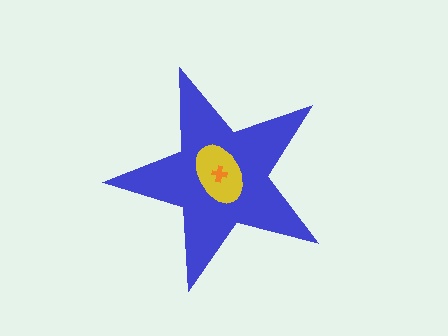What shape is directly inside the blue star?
The yellow ellipse.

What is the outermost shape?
The blue star.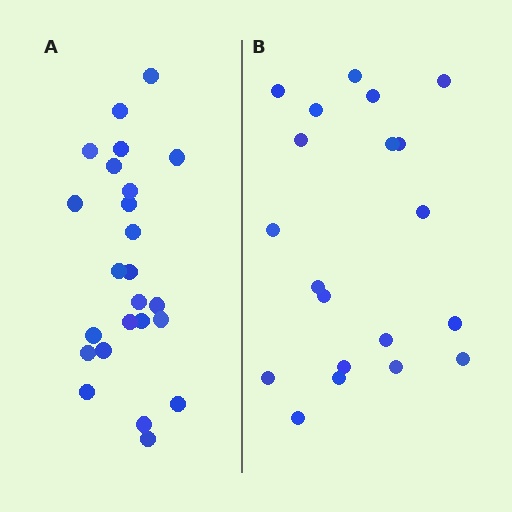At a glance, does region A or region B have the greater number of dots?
Region A (the left region) has more dots.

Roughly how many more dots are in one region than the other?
Region A has about 4 more dots than region B.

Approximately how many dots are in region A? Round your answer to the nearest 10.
About 20 dots. (The exact count is 24, which rounds to 20.)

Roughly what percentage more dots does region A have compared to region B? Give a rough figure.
About 20% more.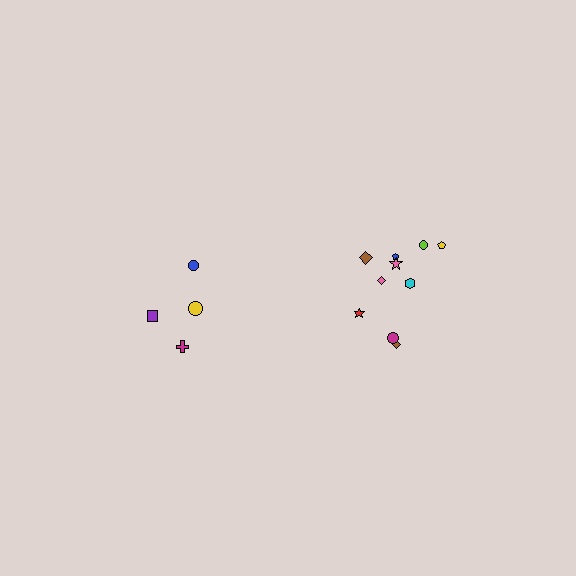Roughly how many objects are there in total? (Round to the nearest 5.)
Roughly 15 objects in total.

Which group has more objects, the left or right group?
The right group.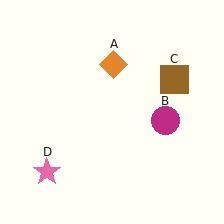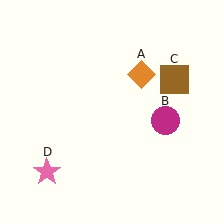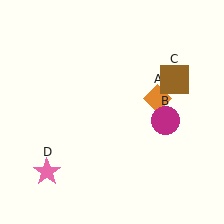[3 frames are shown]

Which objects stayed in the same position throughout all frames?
Magenta circle (object B) and brown square (object C) and pink star (object D) remained stationary.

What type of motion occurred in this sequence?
The orange diamond (object A) rotated clockwise around the center of the scene.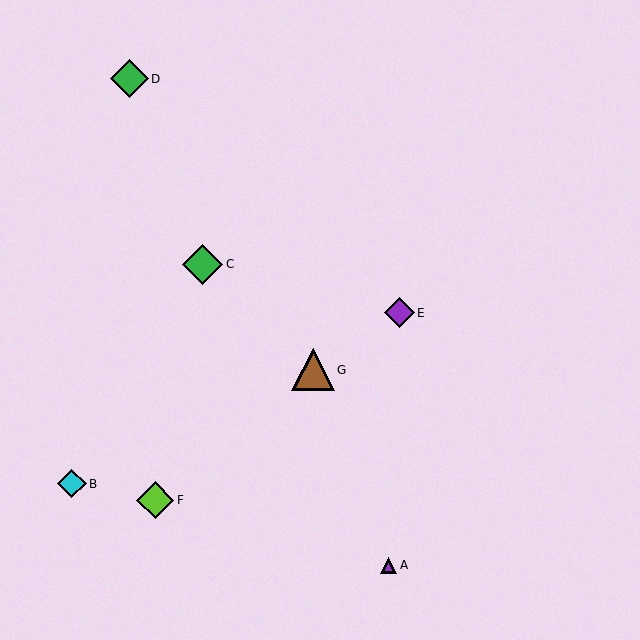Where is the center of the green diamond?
The center of the green diamond is at (202, 264).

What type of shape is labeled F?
Shape F is a lime diamond.